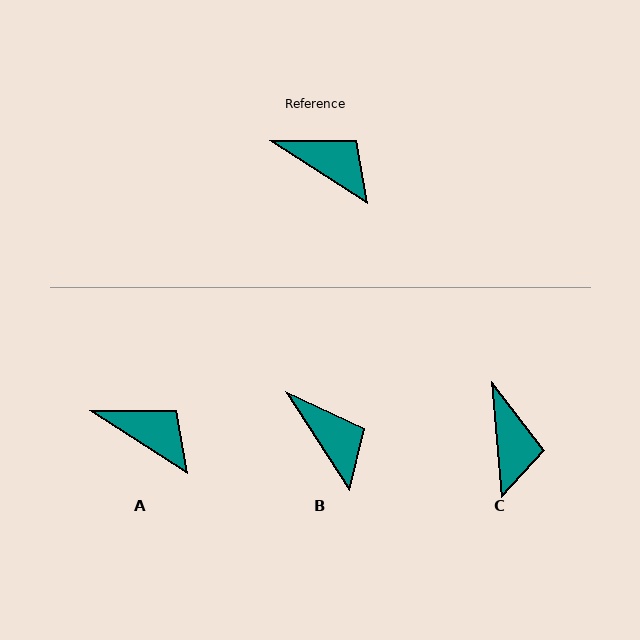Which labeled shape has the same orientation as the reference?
A.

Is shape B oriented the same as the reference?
No, it is off by about 24 degrees.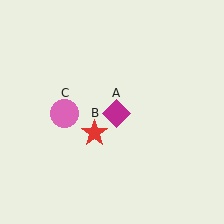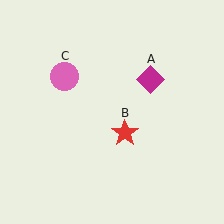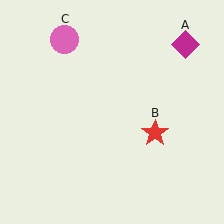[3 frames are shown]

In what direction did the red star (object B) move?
The red star (object B) moved right.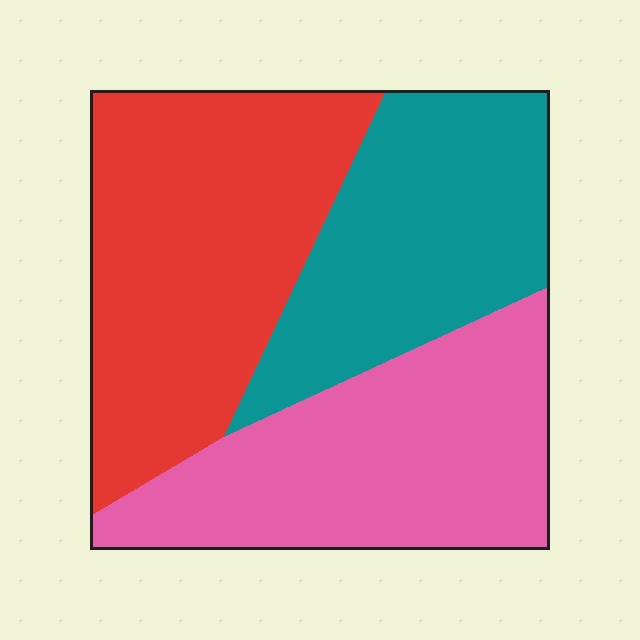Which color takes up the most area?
Red, at roughly 40%.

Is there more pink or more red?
Red.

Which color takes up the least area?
Teal, at roughly 30%.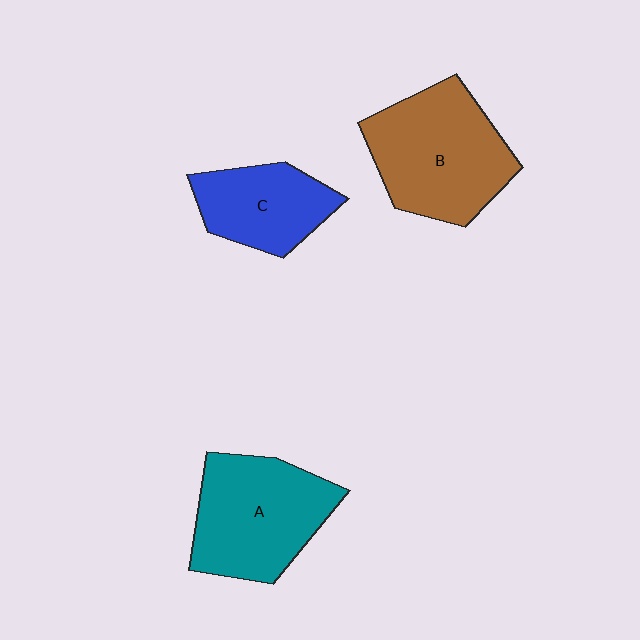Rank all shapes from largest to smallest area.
From largest to smallest: B (brown), A (teal), C (blue).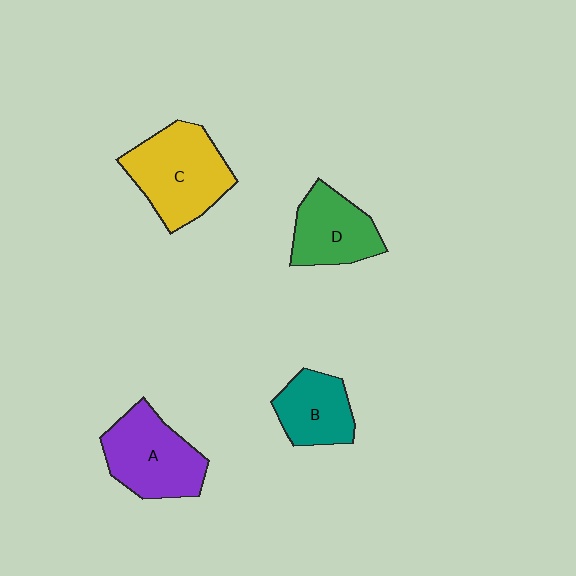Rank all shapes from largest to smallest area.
From largest to smallest: C (yellow), A (purple), D (green), B (teal).